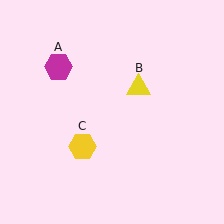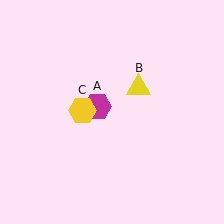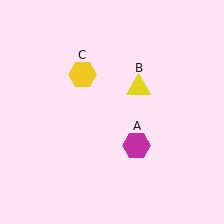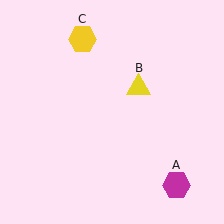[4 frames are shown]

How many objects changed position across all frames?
2 objects changed position: magenta hexagon (object A), yellow hexagon (object C).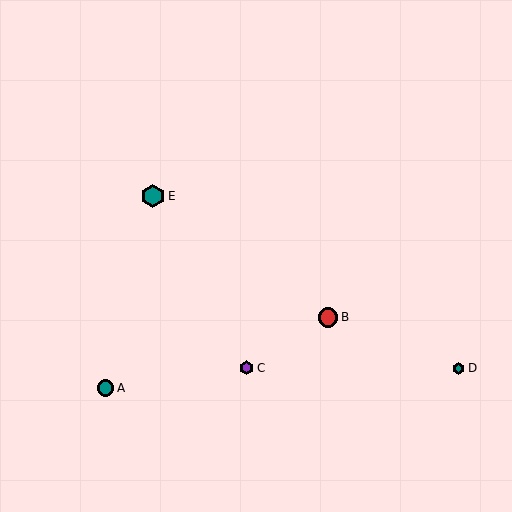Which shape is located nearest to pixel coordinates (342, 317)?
The red circle (labeled B) at (328, 317) is nearest to that location.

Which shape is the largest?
The teal hexagon (labeled E) is the largest.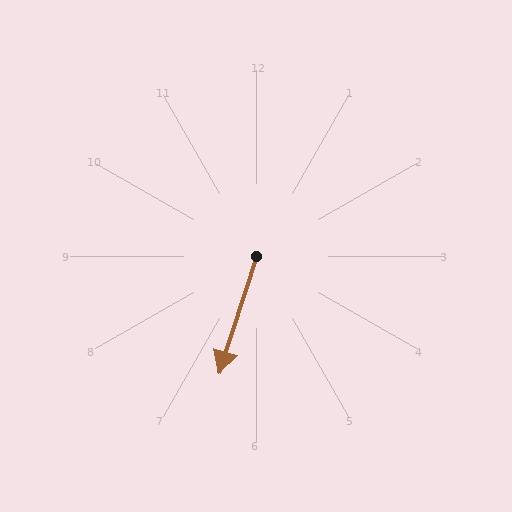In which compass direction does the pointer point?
South.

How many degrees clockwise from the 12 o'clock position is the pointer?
Approximately 198 degrees.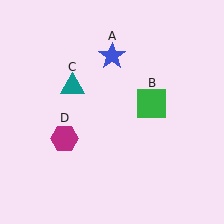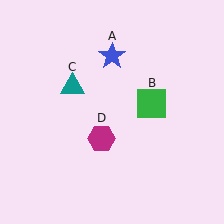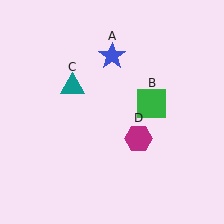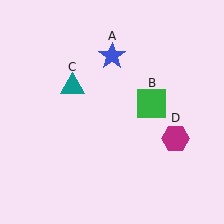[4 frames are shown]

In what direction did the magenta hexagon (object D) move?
The magenta hexagon (object D) moved right.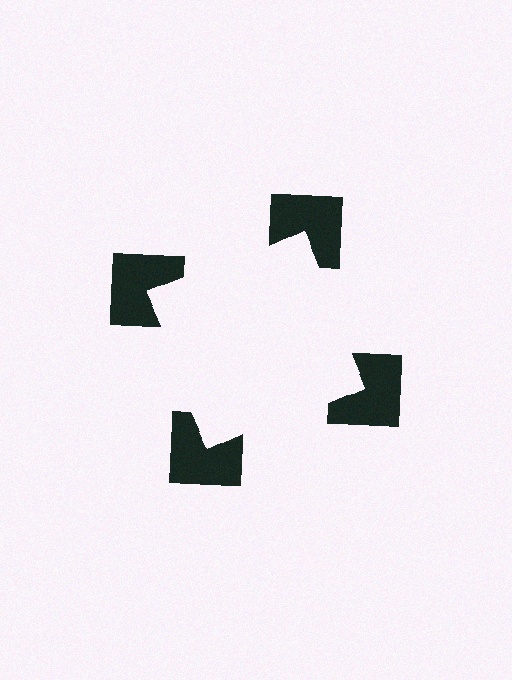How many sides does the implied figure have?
4 sides.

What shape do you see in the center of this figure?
An illusory square — its edges are inferred from the aligned wedge cuts in the notched squares, not physically drawn.